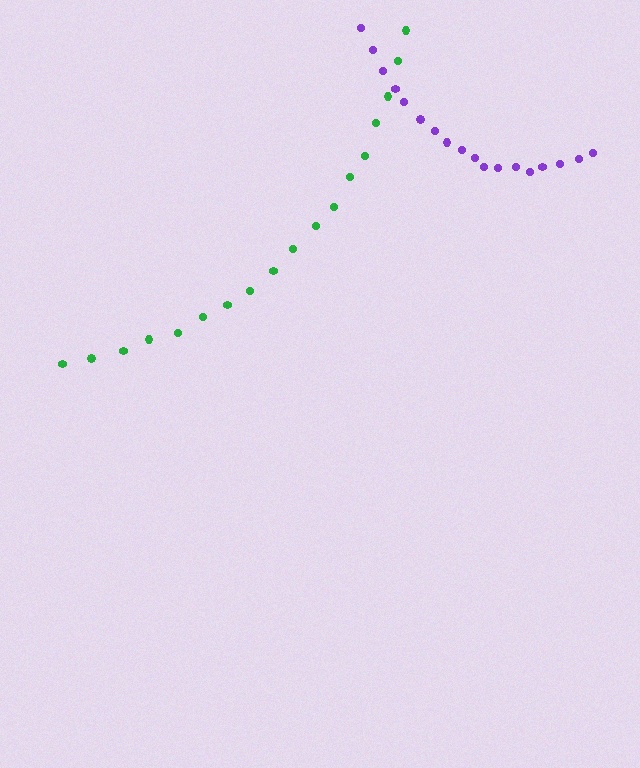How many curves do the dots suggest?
There are 2 distinct paths.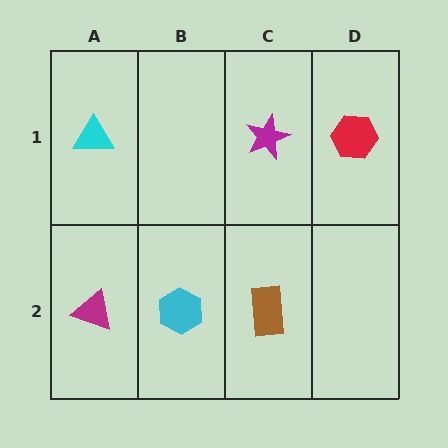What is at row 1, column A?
A cyan triangle.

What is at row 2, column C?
A brown rectangle.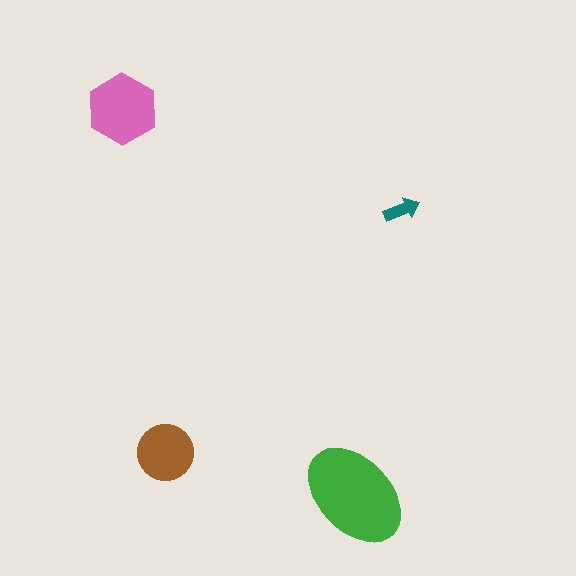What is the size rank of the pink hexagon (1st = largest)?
2nd.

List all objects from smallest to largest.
The teal arrow, the brown circle, the pink hexagon, the green ellipse.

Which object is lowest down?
The green ellipse is bottommost.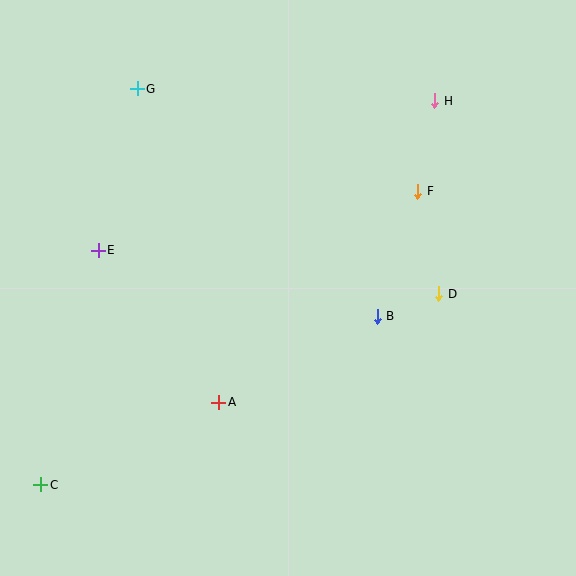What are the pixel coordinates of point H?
Point H is at (435, 101).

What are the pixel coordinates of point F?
Point F is at (418, 191).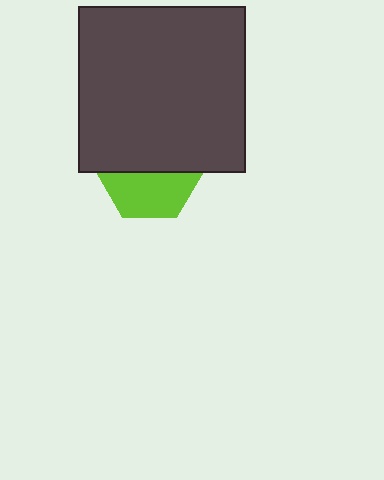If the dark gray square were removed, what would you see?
You would see the complete lime hexagon.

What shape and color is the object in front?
The object in front is a dark gray square.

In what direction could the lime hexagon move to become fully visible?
The lime hexagon could move down. That would shift it out from behind the dark gray square entirely.